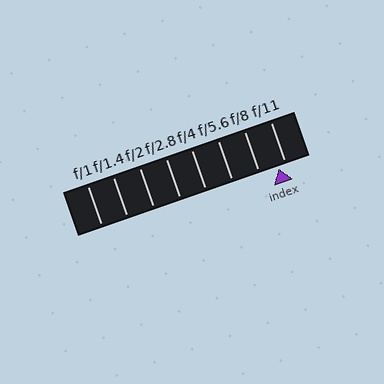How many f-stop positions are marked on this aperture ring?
There are 8 f-stop positions marked.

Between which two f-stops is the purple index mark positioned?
The index mark is between f/8 and f/11.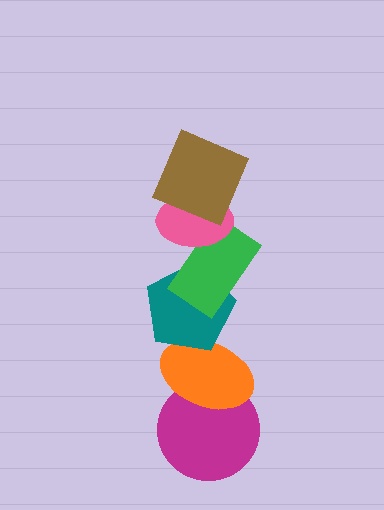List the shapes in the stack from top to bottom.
From top to bottom: the brown square, the pink ellipse, the green rectangle, the teal pentagon, the orange ellipse, the magenta circle.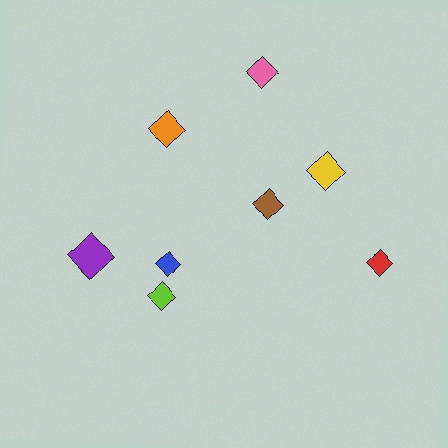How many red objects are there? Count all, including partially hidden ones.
There is 1 red object.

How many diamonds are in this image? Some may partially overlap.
There are 8 diamonds.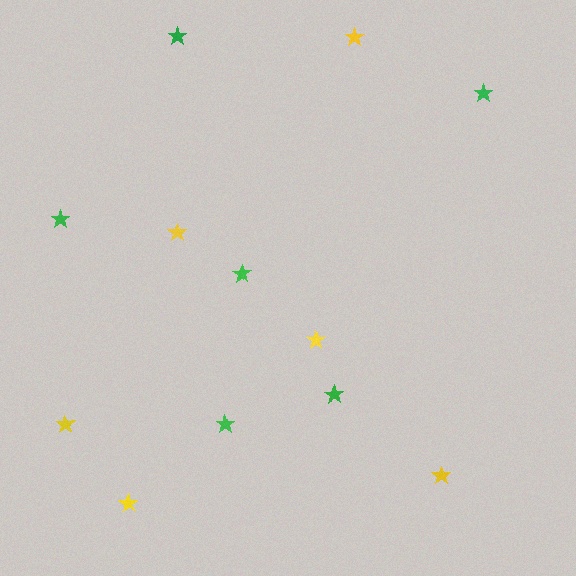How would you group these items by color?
There are 2 groups: one group of yellow stars (6) and one group of green stars (6).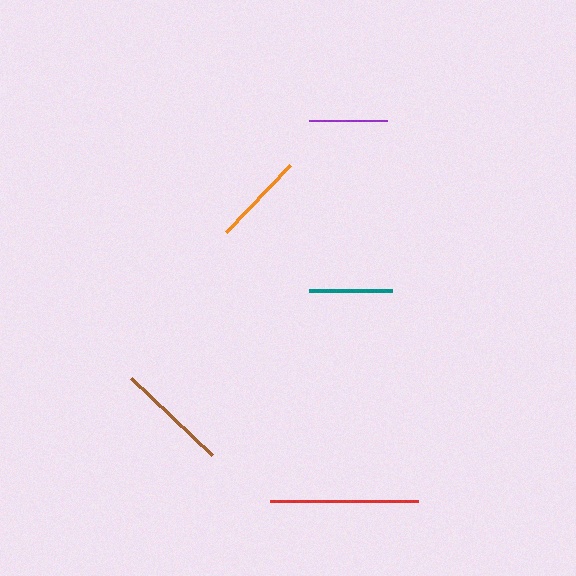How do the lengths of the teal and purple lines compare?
The teal and purple lines are approximately the same length.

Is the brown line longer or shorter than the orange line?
The brown line is longer than the orange line.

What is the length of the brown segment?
The brown segment is approximately 112 pixels long.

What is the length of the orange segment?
The orange segment is approximately 92 pixels long.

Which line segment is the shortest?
The purple line is the shortest at approximately 79 pixels.